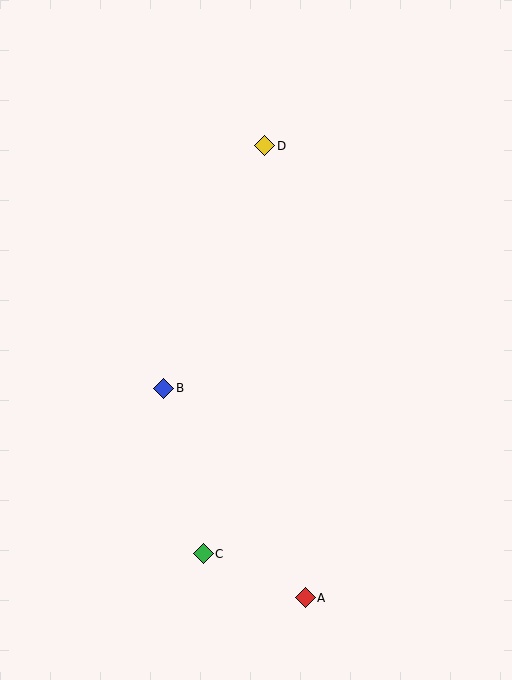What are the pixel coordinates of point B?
Point B is at (164, 388).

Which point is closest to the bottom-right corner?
Point A is closest to the bottom-right corner.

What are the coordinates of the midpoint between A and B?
The midpoint between A and B is at (235, 493).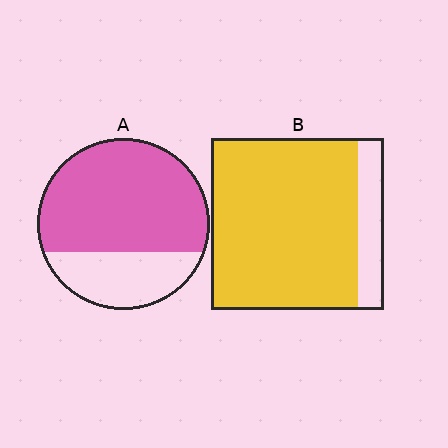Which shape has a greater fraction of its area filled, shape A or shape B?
Shape B.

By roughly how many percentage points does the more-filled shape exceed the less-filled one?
By roughly 15 percentage points (B over A).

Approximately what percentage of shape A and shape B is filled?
A is approximately 70% and B is approximately 85%.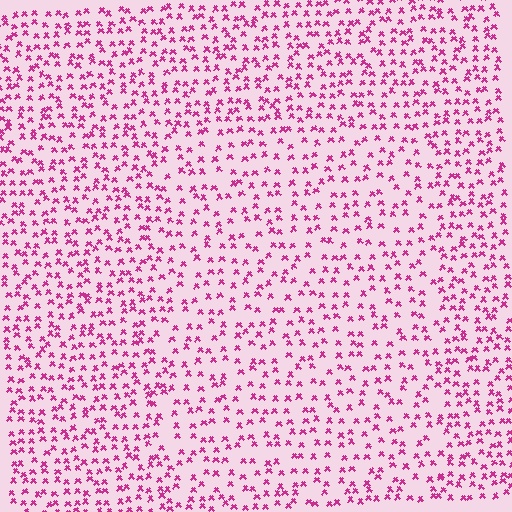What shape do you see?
I see a rectangle.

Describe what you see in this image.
The image contains small magenta elements arranged at two different densities. A rectangle-shaped region is visible where the elements are less densely packed than the surrounding area.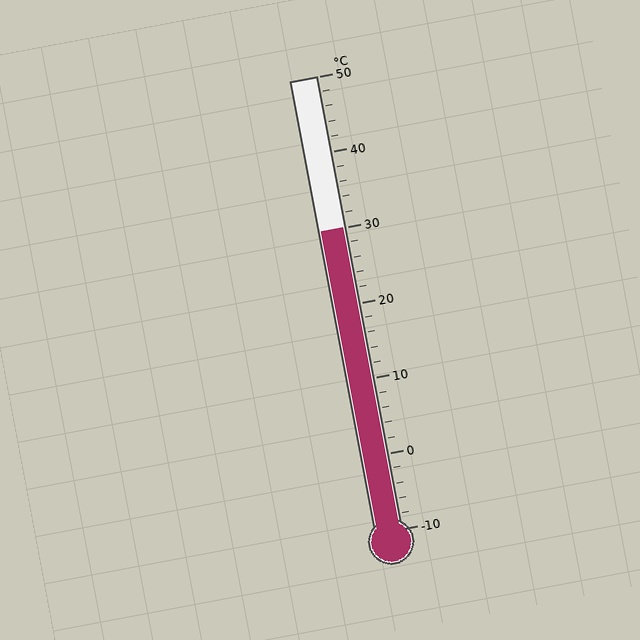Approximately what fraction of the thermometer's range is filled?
The thermometer is filled to approximately 65% of its range.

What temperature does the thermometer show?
The thermometer shows approximately 30°C.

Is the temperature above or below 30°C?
The temperature is at 30°C.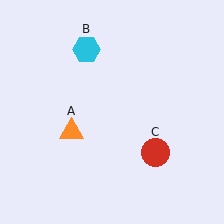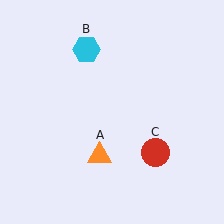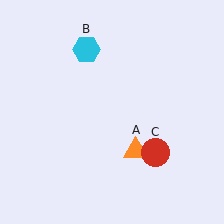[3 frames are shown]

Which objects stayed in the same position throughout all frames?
Cyan hexagon (object B) and red circle (object C) remained stationary.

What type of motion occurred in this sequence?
The orange triangle (object A) rotated counterclockwise around the center of the scene.